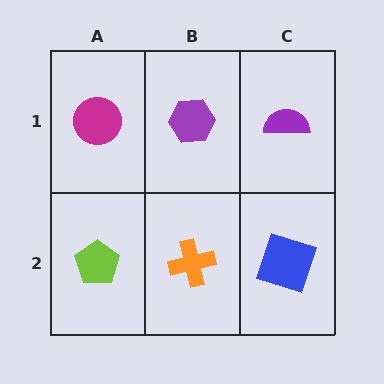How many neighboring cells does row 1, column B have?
3.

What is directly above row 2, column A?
A magenta circle.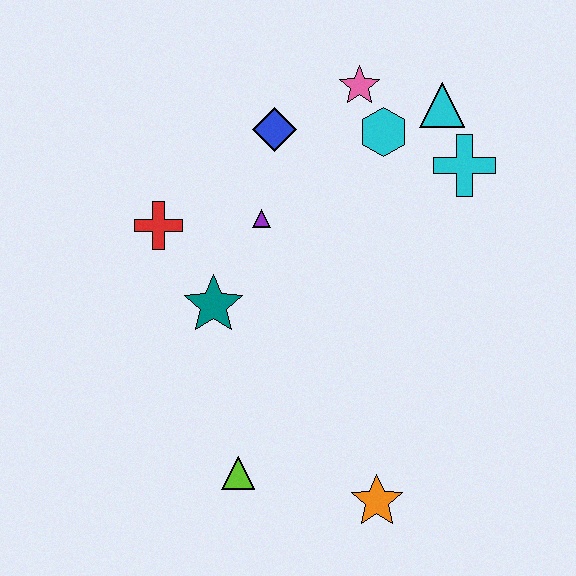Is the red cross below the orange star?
No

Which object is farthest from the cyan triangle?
The lime triangle is farthest from the cyan triangle.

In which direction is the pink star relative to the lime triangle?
The pink star is above the lime triangle.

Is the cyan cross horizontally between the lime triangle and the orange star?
No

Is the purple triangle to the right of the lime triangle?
Yes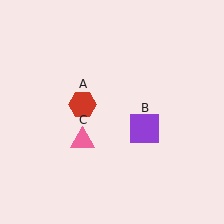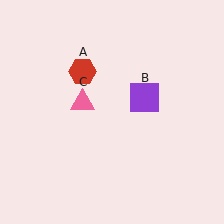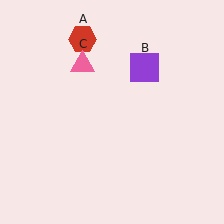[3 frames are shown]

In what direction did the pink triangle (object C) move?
The pink triangle (object C) moved up.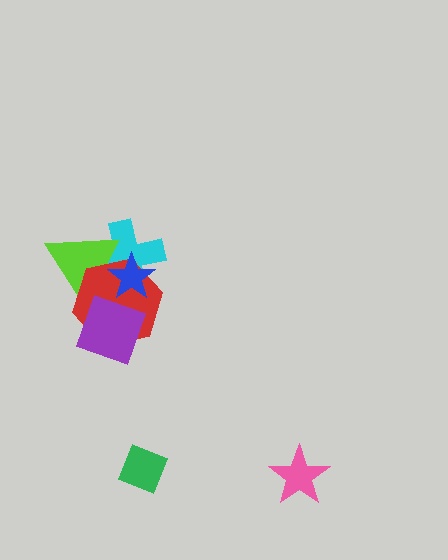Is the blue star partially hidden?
No, no other shape covers it.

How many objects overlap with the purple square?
1 object overlaps with the purple square.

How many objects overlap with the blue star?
3 objects overlap with the blue star.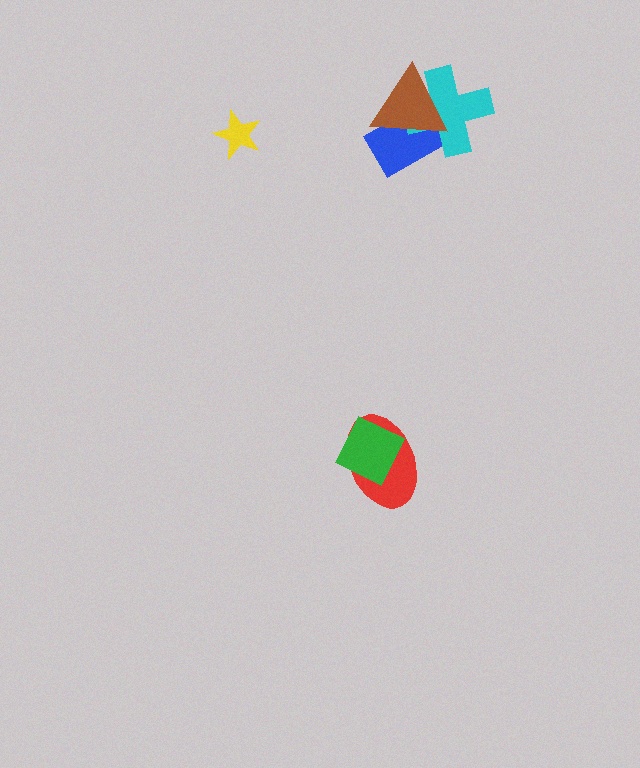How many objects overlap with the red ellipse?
1 object overlaps with the red ellipse.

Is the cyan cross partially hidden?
Yes, it is partially covered by another shape.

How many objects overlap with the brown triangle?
2 objects overlap with the brown triangle.